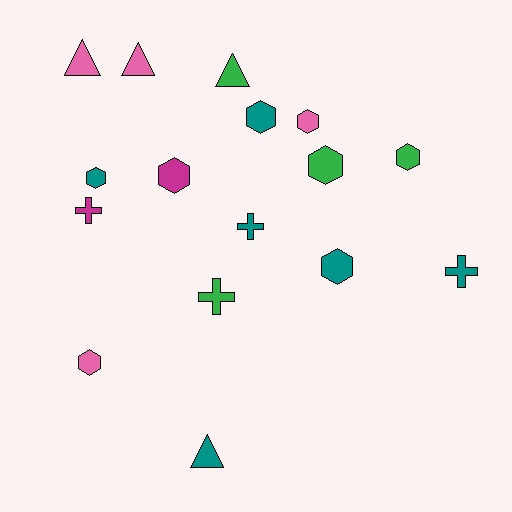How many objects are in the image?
There are 16 objects.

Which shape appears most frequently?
Hexagon, with 8 objects.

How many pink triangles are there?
There are 2 pink triangles.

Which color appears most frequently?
Teal, with 6 objects.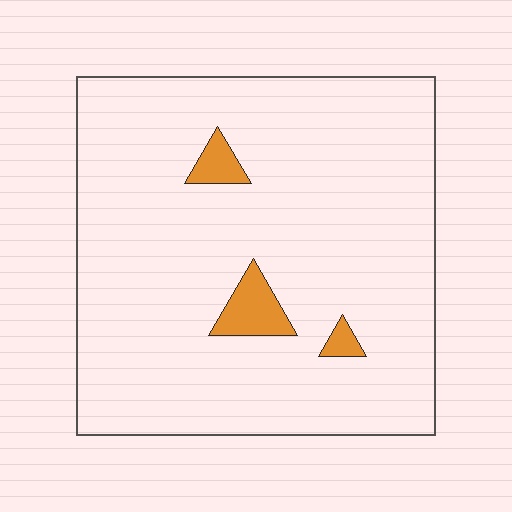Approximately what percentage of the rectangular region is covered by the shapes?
Approximately 5%.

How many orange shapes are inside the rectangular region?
3.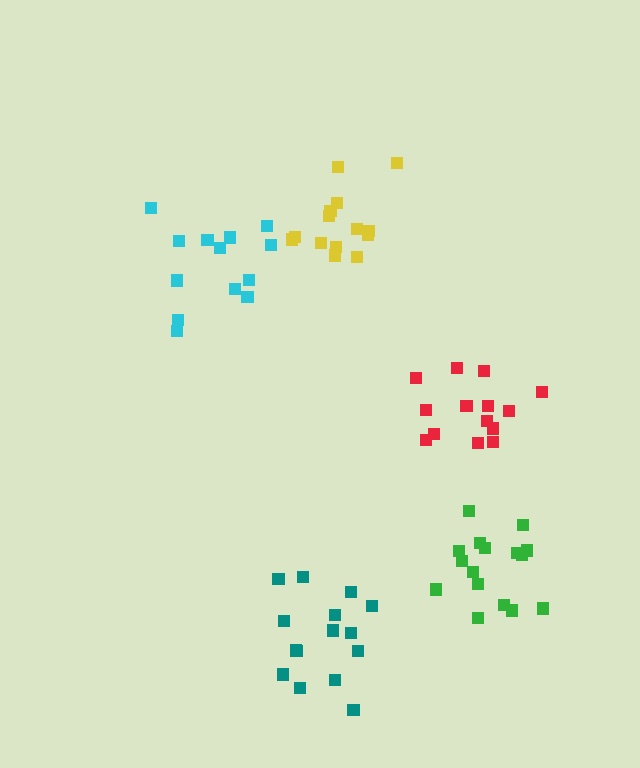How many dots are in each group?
Group 1: 14 dots, Group 2: 15 dots, Group 3: 16 dots, Group 4: 13 dots, Group 5: 14 dots (72 total).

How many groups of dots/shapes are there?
There are 5 groups.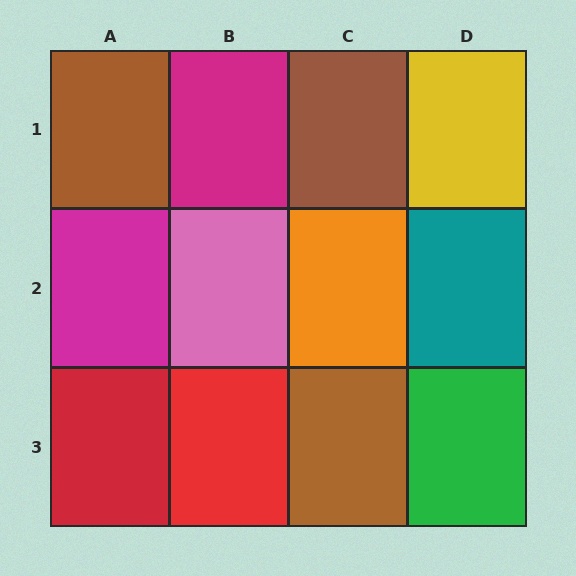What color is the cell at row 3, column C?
Brown.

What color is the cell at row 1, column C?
Brown.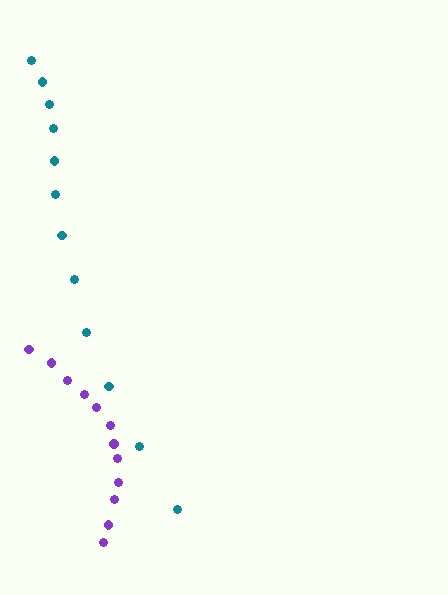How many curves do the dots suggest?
There are 2 distinct paths.